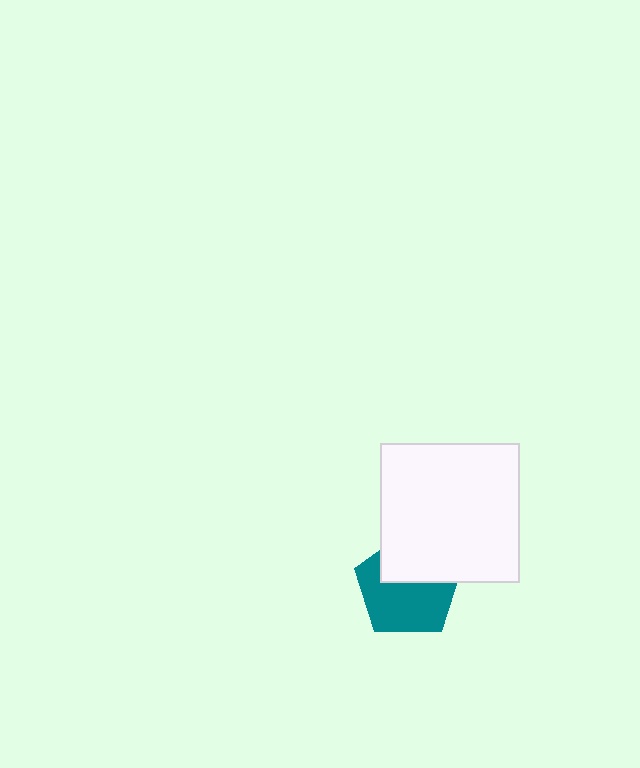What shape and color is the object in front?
The object in front is a white square.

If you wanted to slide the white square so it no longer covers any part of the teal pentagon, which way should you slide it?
Slide it up — that is the most direct way to separate the two shapes.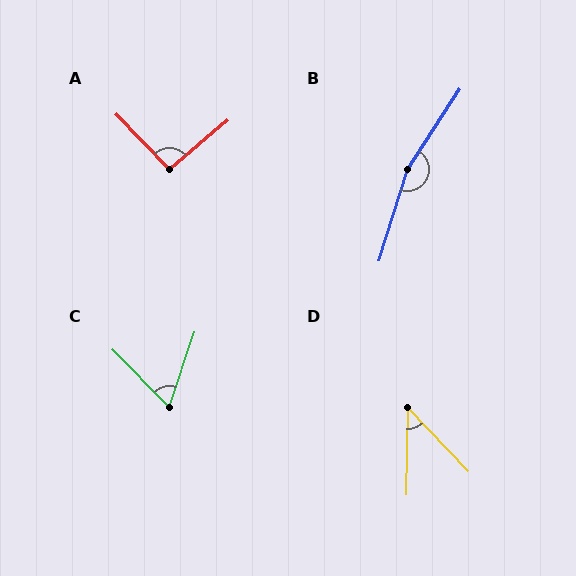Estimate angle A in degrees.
Approximately 94 degrees.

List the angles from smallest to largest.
D (45°), C (63°), A (94°), B (164°).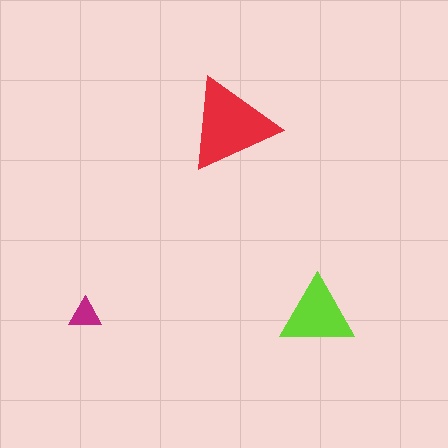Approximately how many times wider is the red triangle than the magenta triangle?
About 3 times wider.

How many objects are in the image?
There are 3 objects in the image.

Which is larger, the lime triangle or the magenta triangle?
The lime one.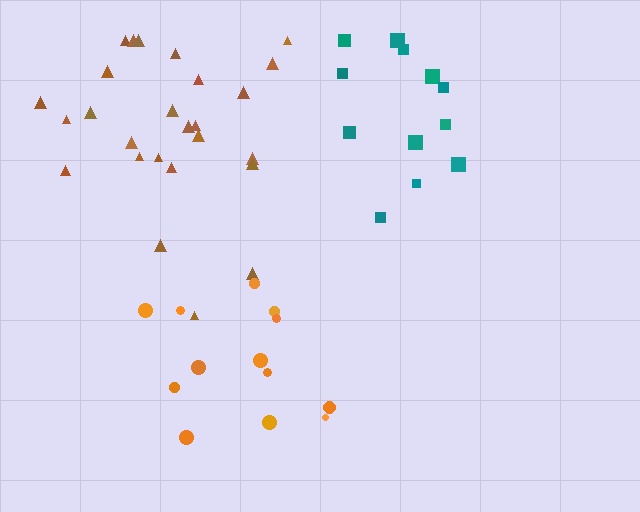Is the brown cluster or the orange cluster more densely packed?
Brown.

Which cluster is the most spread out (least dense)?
Teal.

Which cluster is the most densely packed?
Brown.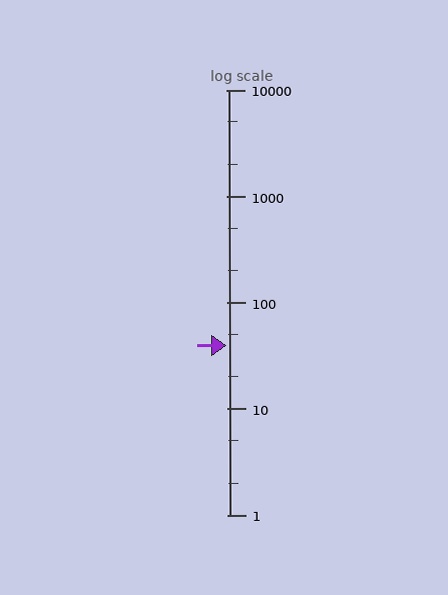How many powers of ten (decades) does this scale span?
The scale spans 4 decades, from 1 to 10000.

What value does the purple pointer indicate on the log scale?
The pointer indicates approximately 39.